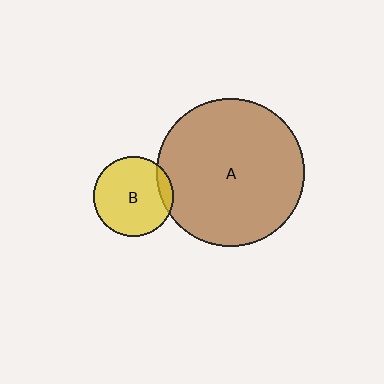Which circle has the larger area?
Circle A (brown).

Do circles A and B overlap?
Yes.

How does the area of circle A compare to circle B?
Approximately 3.4 times.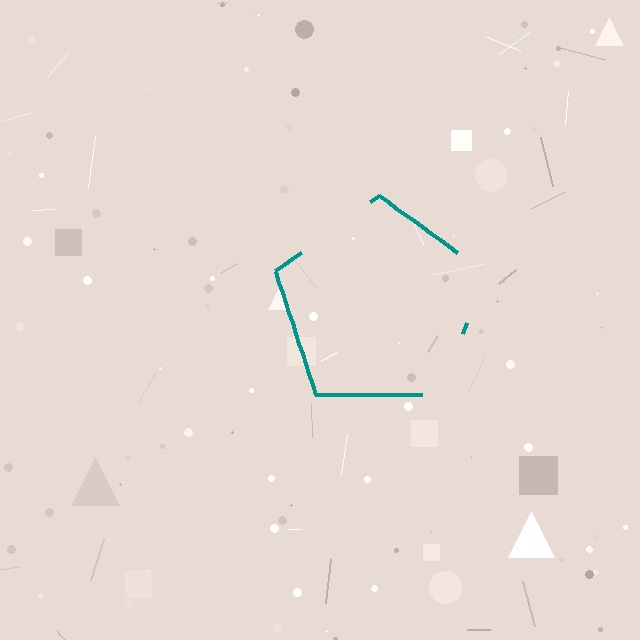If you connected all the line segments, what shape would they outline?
They would outline a pentagon.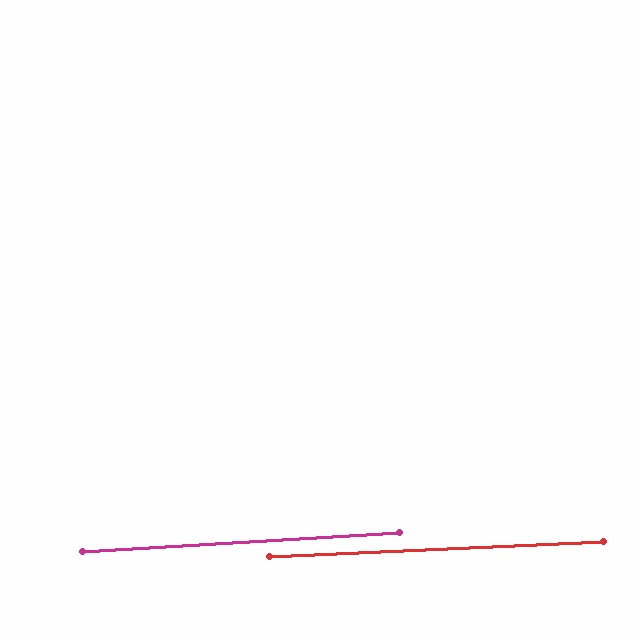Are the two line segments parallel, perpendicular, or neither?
Parallel — their directions differ by only 1.0°.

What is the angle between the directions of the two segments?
Approximately 1 degree.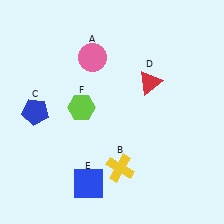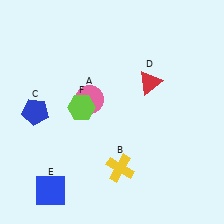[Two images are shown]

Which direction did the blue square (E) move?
The blue square (E) moved left.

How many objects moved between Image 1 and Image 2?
2 objects moved between the two images.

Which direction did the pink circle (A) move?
The pink circle (A) moved down.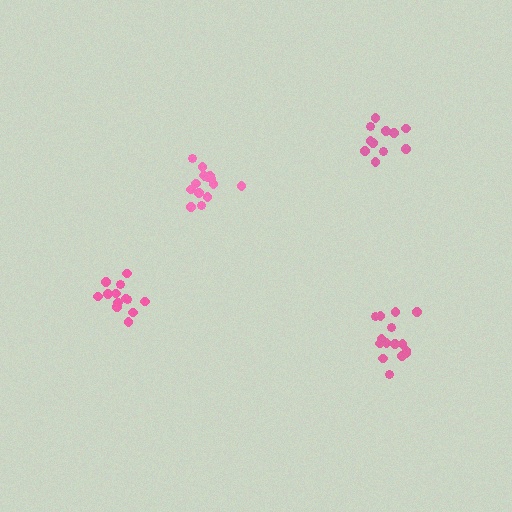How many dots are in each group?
Group 1: 14 dots, Group 2: 11 dots, Group 3: 15 dots, Group 4: 15 dots (55 total).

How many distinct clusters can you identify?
There are 4 distinct clusters.